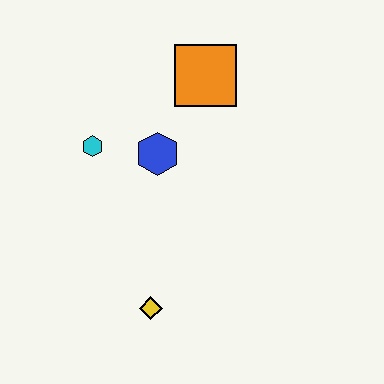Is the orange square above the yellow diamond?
Yes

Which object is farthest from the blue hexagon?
The yellow diamond is farthest from the blue hexagon.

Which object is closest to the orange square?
The blue hexagon is closest to the orange square.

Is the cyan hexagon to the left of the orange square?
Yes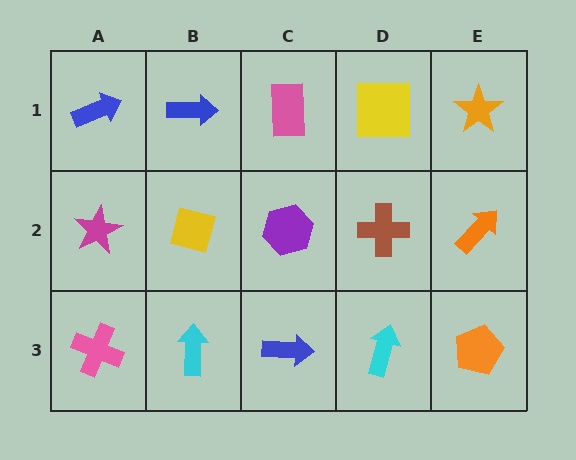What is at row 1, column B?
A blue arrow.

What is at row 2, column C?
A purple hexagon.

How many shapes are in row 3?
5 shapes.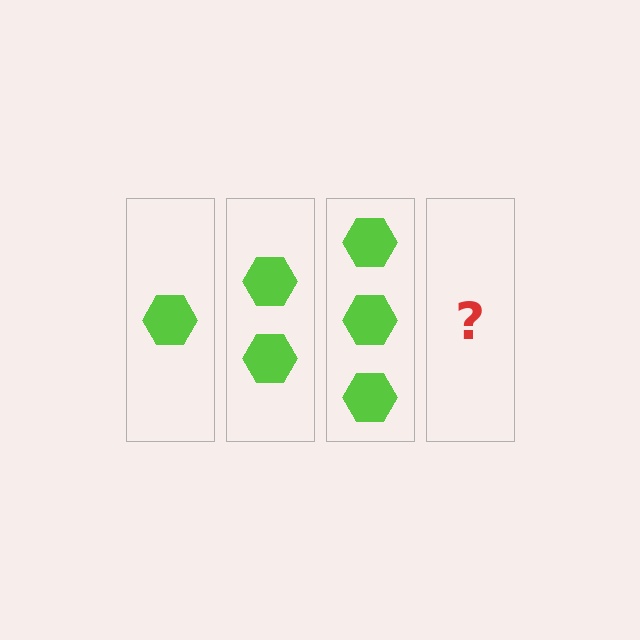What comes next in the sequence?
The next element should be 4 hexagons.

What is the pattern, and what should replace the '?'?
The pattern is that each step adds one more hexagon. The '?' should be 4 hexagons.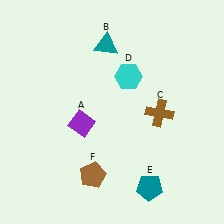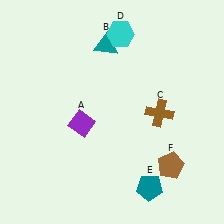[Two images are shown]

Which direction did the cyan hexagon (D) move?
The cyan hexagon (D) moved up.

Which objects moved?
The objects that moved are: the cyan hexagon (D), the brown pentagon (F).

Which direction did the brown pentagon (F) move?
The brown pentagon (F) moved right.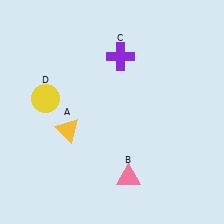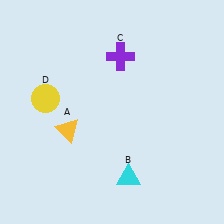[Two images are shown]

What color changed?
The triangle (B) changed from pink in Image 1 to cyan in Image 2.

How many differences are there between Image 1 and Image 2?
There is 1 difference between the two images.